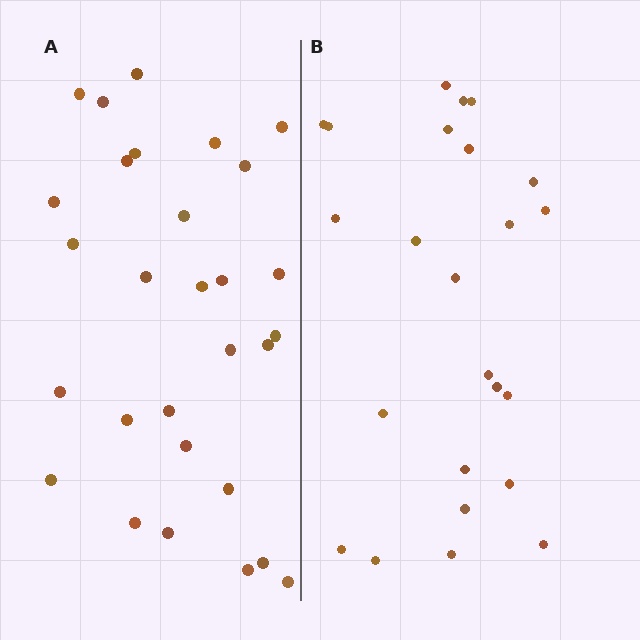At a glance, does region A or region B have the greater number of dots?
Region A (the left region) has more dots.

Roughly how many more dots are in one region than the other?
Region A has about 5 more dots than region B.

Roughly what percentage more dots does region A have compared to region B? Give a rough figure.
About 20% more.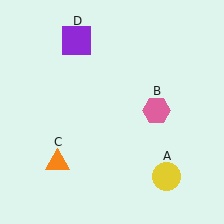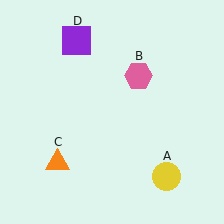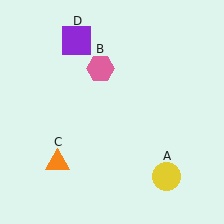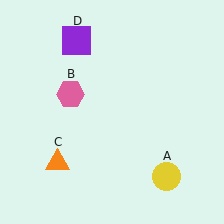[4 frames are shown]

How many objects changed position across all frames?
1 object changed position: pink hexagon (object B).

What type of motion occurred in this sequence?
The pink hexagon (object B) rotated counterclockwise around the center of the scene.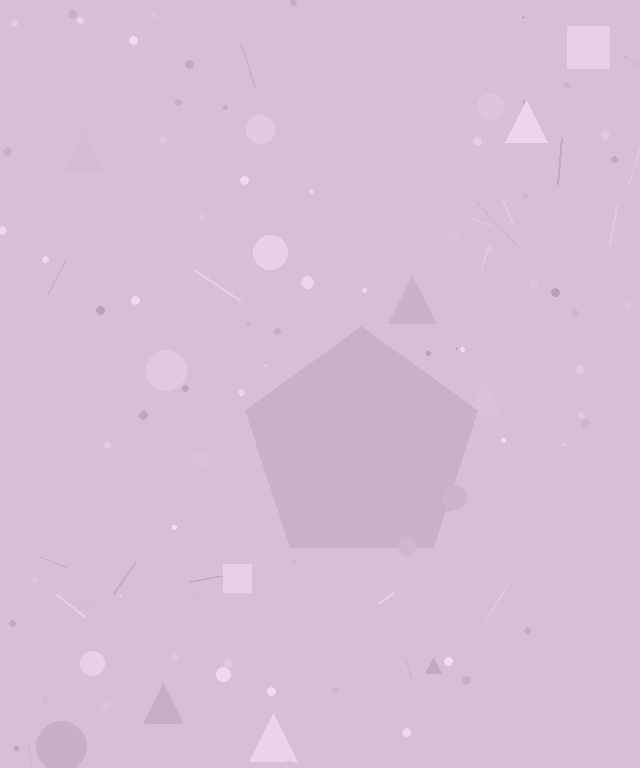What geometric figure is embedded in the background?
A pentagon is embedded in the background.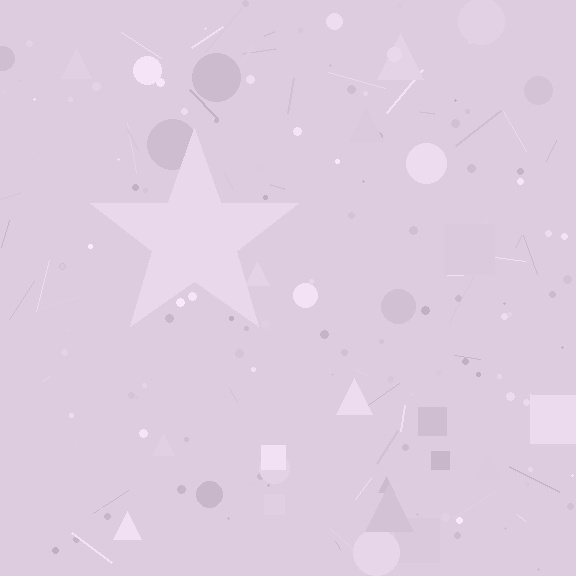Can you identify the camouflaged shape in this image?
The camouflaged shape is a star.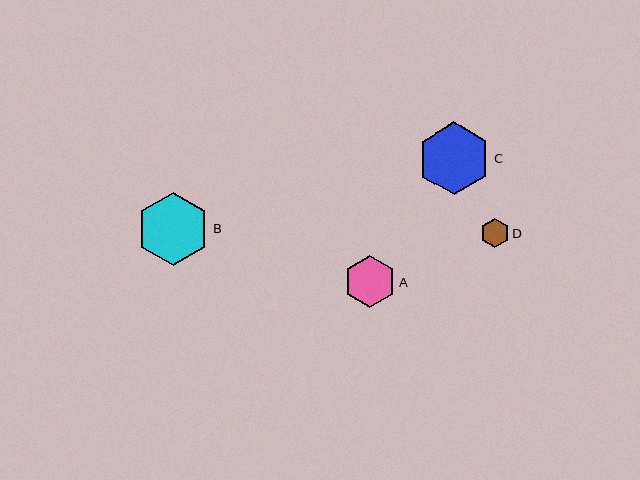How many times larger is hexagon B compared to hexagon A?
Hexagon B is approximately 1.4 times the size of hexagon A.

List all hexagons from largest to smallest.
From largest to smallest: B, C, A, D.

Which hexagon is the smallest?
Hexagon D is the smallest with a size of approximately 29 pixels.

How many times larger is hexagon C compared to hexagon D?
Hexagon C is approximately 2.5 times the size of hexagon D.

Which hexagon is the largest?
Hexagon B is the largest with a size of approximately 73 pixels.